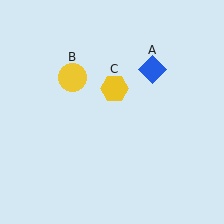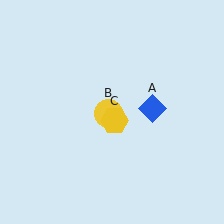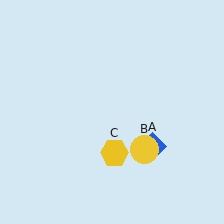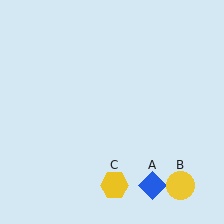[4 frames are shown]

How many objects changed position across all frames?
3 objects changed position: blue diamond (object A), yellow circle (object B), yellow hexagon (object C).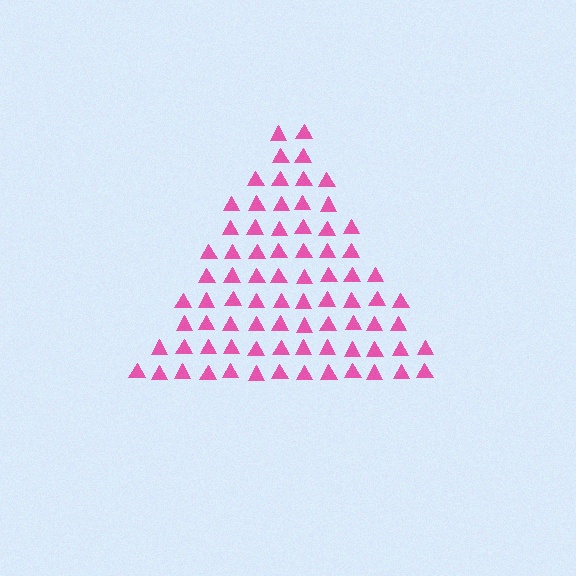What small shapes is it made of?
It is made of small triangles.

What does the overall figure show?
The overall figure shows a triangle.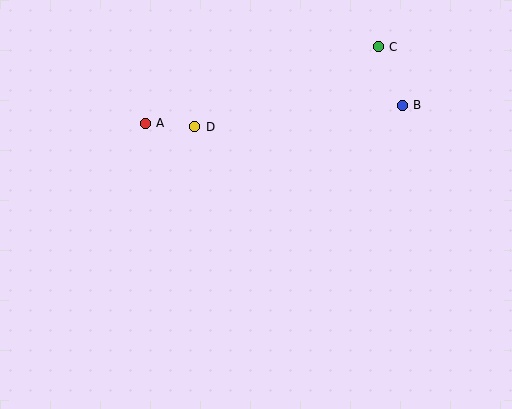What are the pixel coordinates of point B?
Point B is at (402, 105).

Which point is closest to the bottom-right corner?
Point B is closest to the bottom-right corner.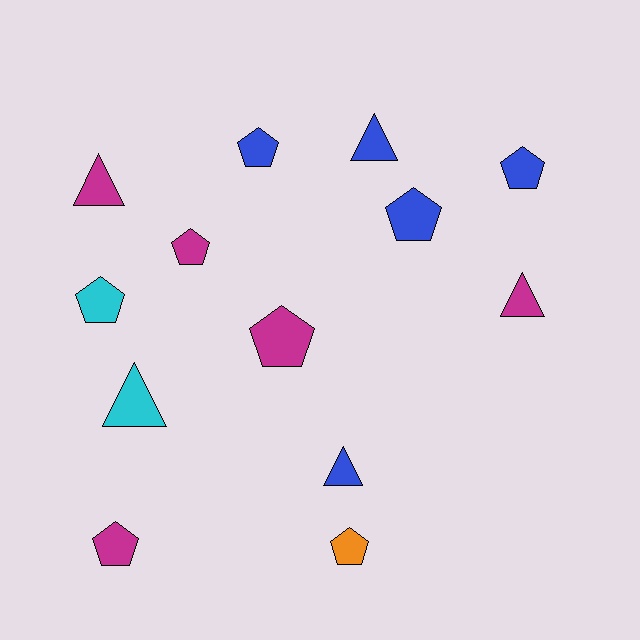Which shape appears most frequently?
Pentagon, with 8 objects.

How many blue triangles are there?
There are 2 blue triangles.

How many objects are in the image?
There are 13 objects.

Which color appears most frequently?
Magenta, with 5 objects.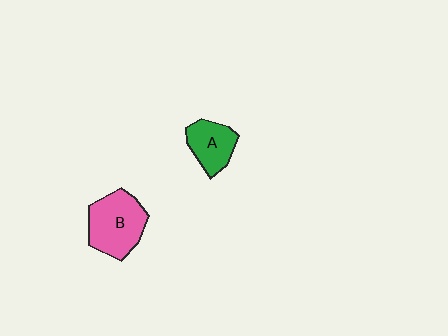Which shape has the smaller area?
Shape A (green).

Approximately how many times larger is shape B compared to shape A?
Approximately 1.5 times.